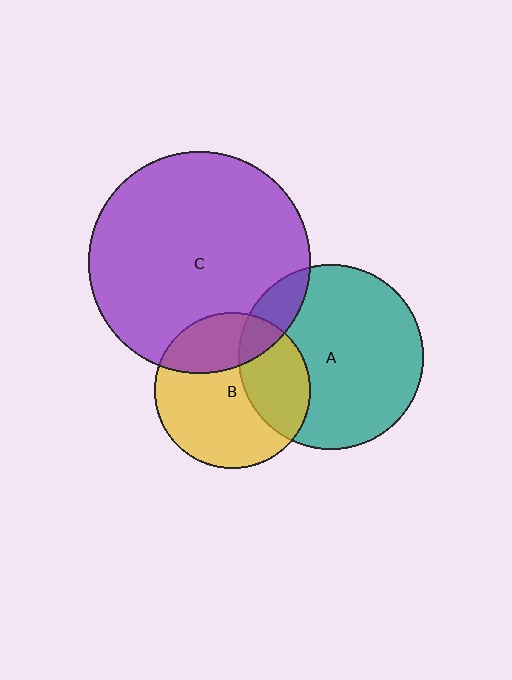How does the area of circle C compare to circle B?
Approximately 2.0 times.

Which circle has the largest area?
Circle C (purple).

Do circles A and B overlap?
Yes.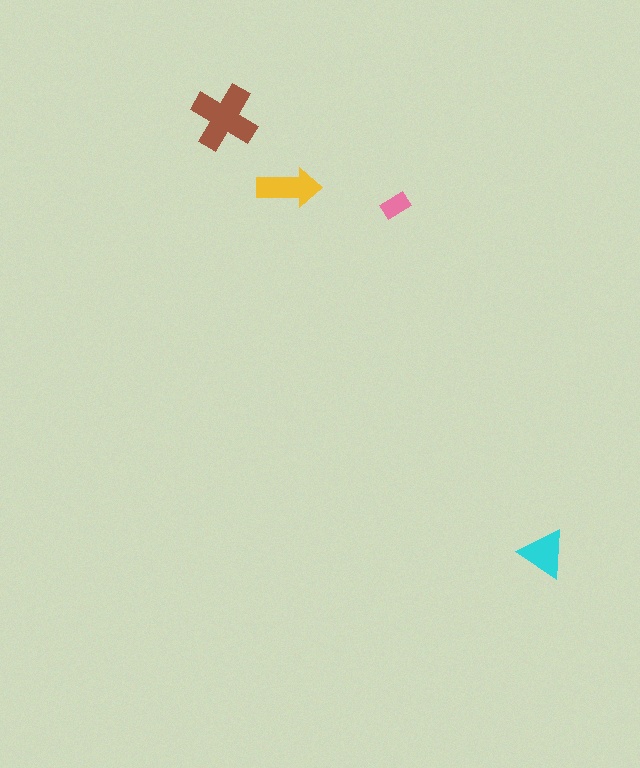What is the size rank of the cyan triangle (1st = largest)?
3rd.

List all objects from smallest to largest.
The pink rectangle, the cyan triangle, the yellow arrow, the brown cross.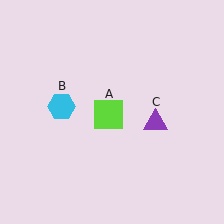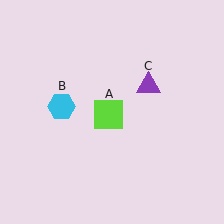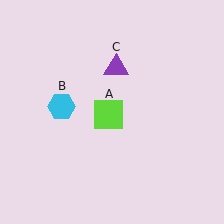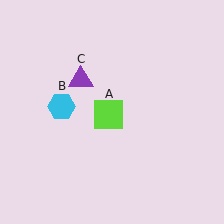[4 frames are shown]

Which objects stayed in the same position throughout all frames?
Lime square (object A) and cyan hexagon (object B) remained stationary.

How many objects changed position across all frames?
1 object changed position: purple triangle (object C).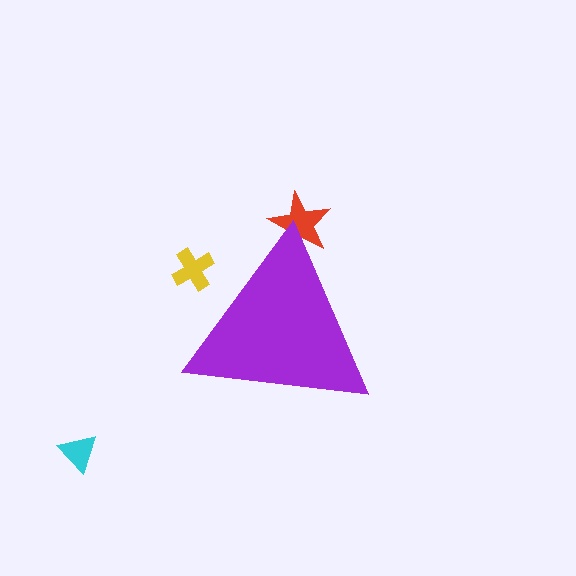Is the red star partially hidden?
Yes, the red star is partially hidden behind the purple triangle.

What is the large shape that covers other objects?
A purple triangle.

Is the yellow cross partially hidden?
Yes, the yellow cross is partially hidden behind the purple triangle.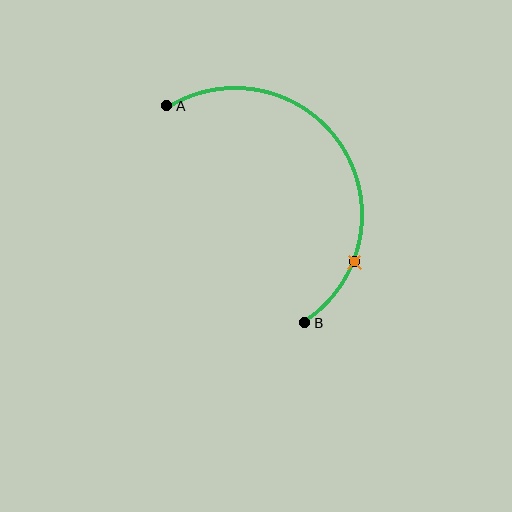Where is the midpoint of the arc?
The arc midpoint is the point on the curve farthest from the straight line joining A and B. It sits to the right of that line.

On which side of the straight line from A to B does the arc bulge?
The arc bulges to the right of the straight line connecting A and B.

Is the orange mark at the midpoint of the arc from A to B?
No. The orange mark lies on the arc but is closer to endpoint B. The arc midpoint would be at the point on the curve equidistant along the arc from both A and B.